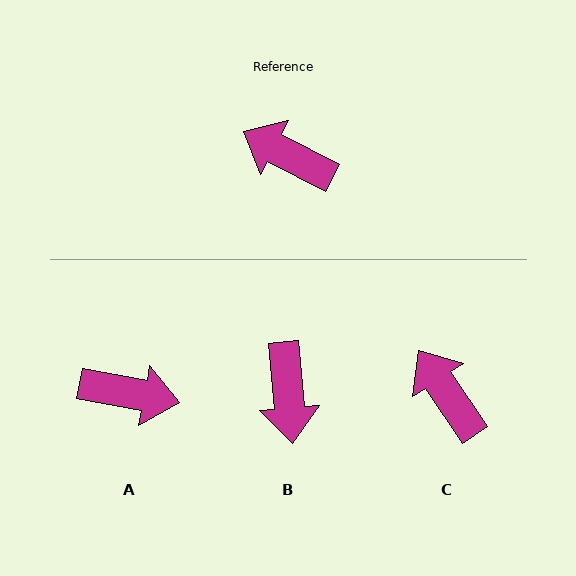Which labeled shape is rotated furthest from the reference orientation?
A, about 163 degrees away.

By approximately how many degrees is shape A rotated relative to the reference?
Approximately 163 degrees clockwise.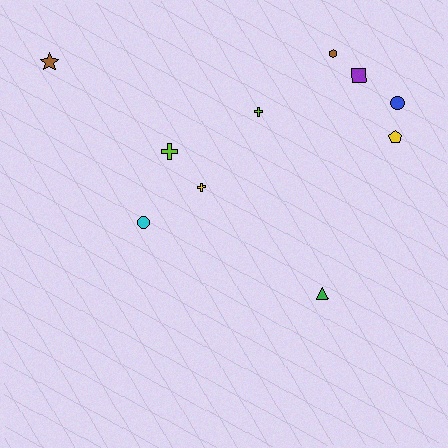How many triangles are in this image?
There is 1 triangle.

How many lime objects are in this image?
There are 2 lime objects.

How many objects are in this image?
There are 10 objects.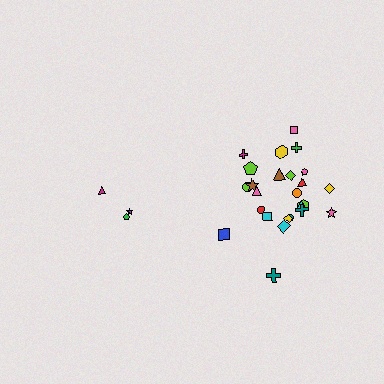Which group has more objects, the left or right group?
The right group.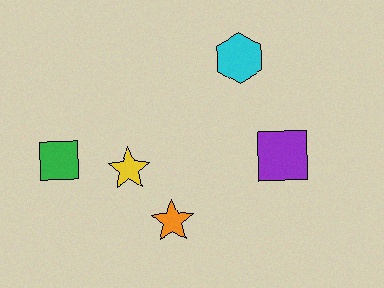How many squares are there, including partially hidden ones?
There are 2 squares.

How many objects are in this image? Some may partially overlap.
There are 5 objects.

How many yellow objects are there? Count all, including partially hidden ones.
There is 1 yellow object.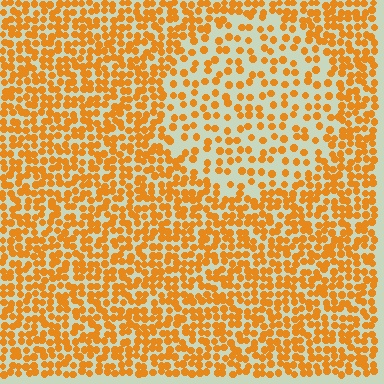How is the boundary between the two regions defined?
The boundary is defined by a change in element density (approximately 2.0x ratio). All elements are the same color, size, and shape.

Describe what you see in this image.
The image contains small orange elements arranged at two different densities. A circle-shaped region is visible where the elements are less densely packed than the surrounding area.